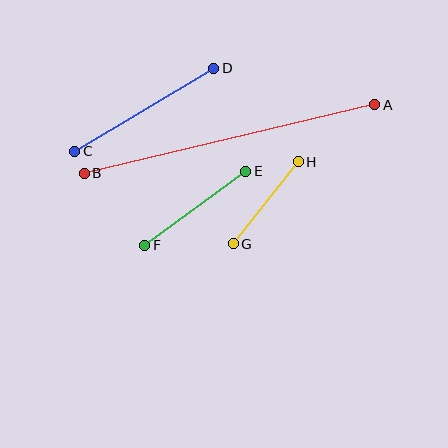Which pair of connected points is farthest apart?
Points A and B are farthest apart.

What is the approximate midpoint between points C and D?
The midpoint is at approximately (144, 110) pixels.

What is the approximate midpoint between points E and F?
The midpoint is at approximately (195, 208) pixels.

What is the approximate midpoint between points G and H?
The midpoint is at approximately (266, 203) pixels.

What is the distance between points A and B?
The distance is approximately 298 pixels.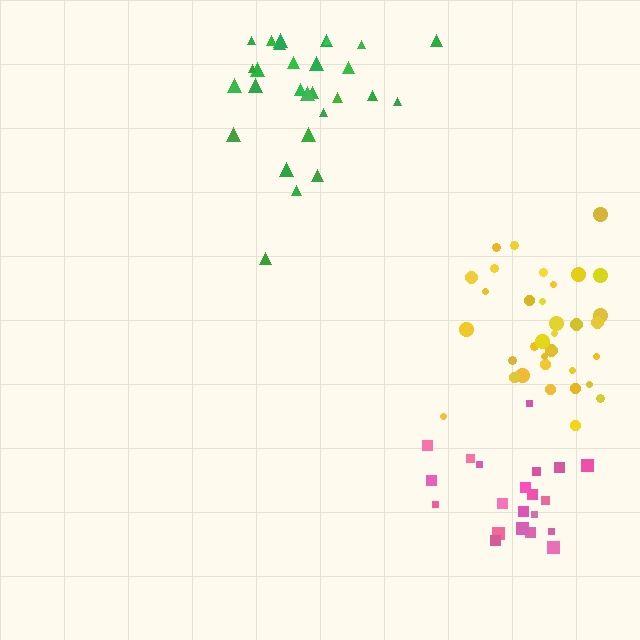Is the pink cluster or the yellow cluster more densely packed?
Yellow.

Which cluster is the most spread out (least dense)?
Pink.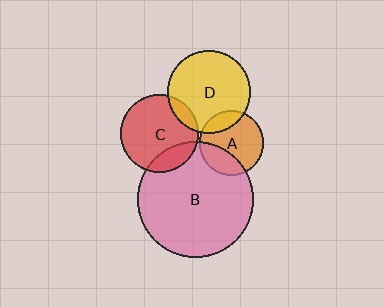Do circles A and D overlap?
Yes.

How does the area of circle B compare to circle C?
Approximately 2.2 times.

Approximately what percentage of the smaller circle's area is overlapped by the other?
Approximately 20%.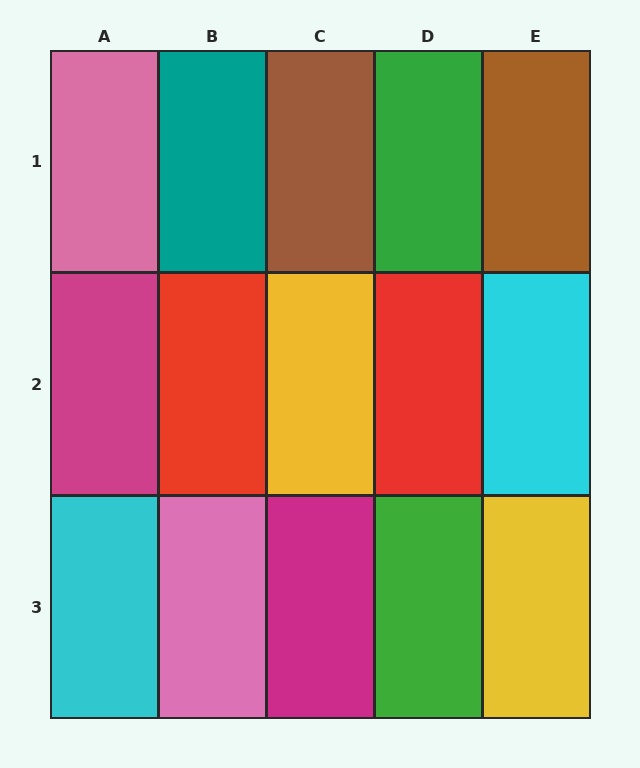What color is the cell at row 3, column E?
Yellow.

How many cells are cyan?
2 cells are cyan.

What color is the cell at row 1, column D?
Green.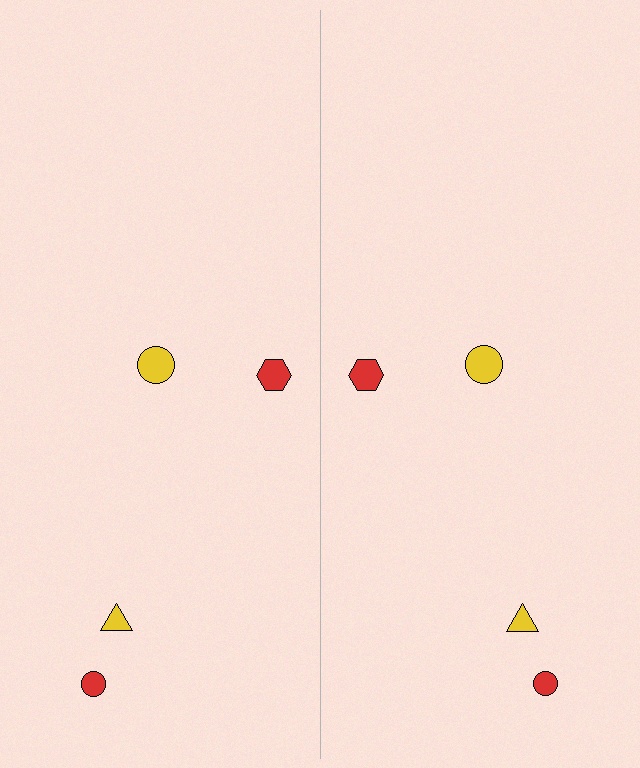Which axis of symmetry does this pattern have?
The pattern has a vertical axis of symmetry running through the center of the image.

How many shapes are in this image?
There are 8 shapes in this image.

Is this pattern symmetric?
Yes, this pattern has bilateral (reflection) symmetry.